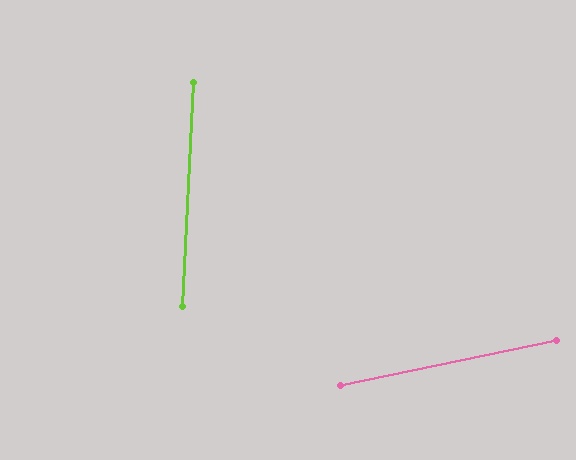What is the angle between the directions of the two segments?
Approximately 75 degrees.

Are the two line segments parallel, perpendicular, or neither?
Neither parallel nor perpendicular — they differ by about 75°.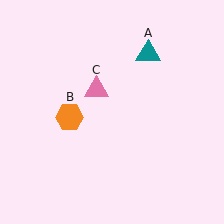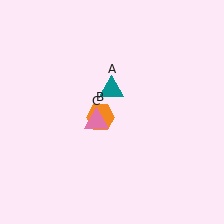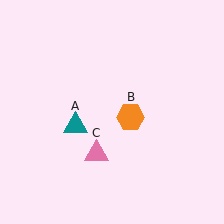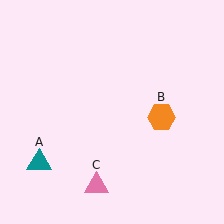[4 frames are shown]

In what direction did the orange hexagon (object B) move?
The orange hexagon (object B) moved right.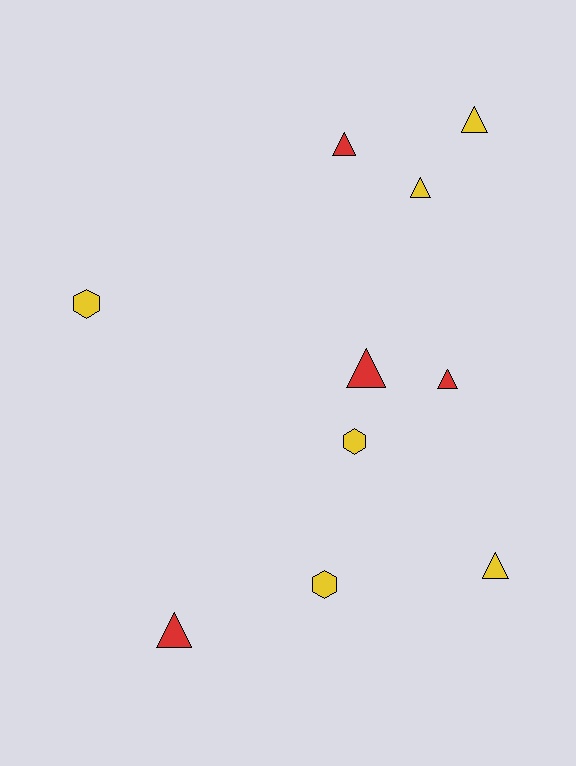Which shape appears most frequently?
Triangle, with 7 objects.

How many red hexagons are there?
There are no red hexagons.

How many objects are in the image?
There are 10 objects.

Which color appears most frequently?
Yellow, with 6 objects.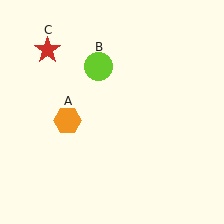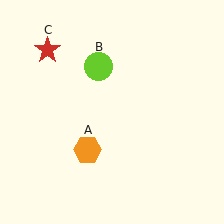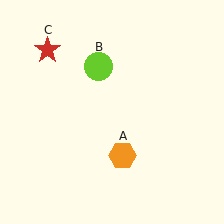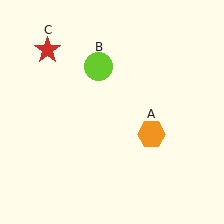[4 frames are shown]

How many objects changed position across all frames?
1 object changed position: orange hexagon (object A).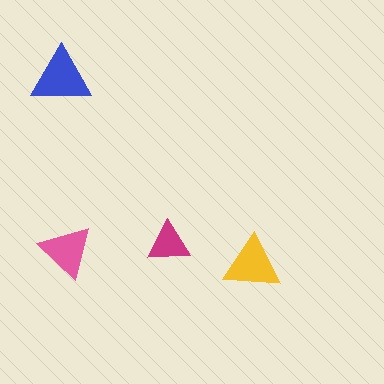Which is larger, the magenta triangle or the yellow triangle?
The yellow one.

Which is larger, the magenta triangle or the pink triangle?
The pink one.